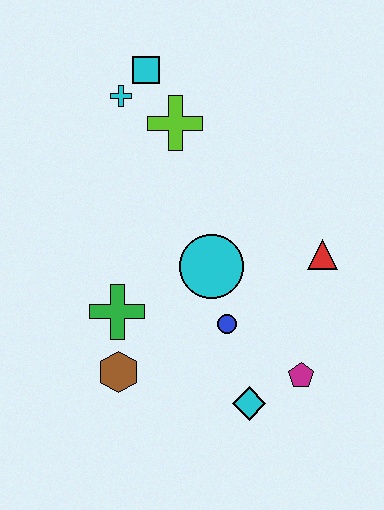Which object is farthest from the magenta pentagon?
The cyan square is farthest from the magenta pentagon.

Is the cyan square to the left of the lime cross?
Yes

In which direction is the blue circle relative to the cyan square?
The blue circle is below the cyan square.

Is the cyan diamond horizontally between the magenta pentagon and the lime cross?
Yes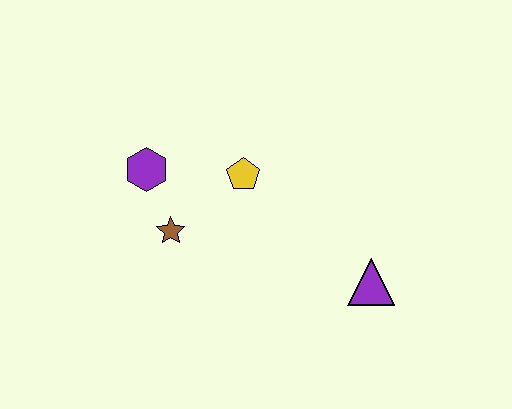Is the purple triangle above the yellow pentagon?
No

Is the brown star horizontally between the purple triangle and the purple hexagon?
Yes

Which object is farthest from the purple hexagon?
The purple triangle is farthest from the purple hexagon.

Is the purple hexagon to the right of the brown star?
No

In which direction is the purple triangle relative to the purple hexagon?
The purple triangle is to the right of the purple hexagon.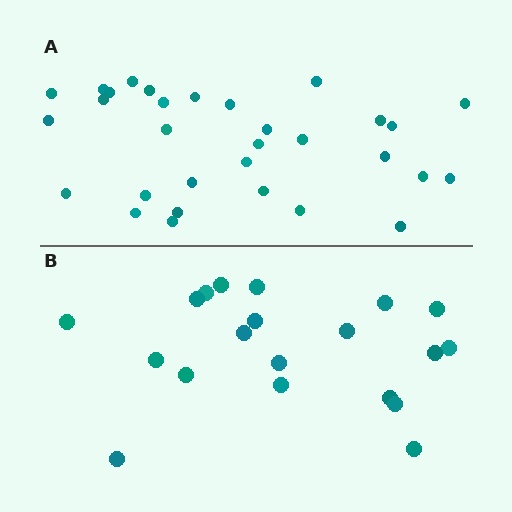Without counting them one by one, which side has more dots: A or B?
Region A (the top region) has more dots.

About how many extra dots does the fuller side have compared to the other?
Region A has roughly 12 or so more dots than region B.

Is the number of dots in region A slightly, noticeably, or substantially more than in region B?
Region A has substantially more. The ratio is roughly 1.6 to 1.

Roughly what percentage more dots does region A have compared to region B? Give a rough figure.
About 55% more.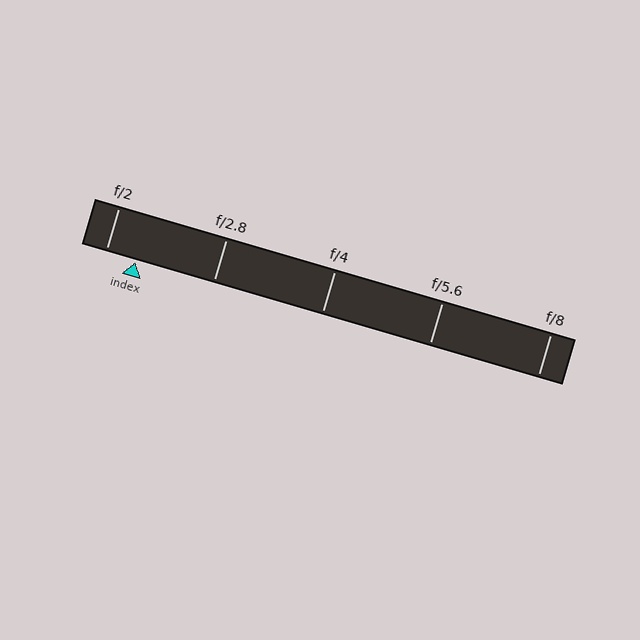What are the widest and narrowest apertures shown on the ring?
The widest aperture shown is f/2 and the narrowest is f/8.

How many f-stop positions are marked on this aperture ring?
There are 5 f-stop positions marked.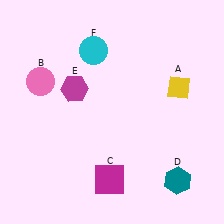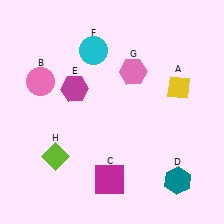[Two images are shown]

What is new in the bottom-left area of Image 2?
A lime diamond (H) was added in the bottom-left area of Image 2.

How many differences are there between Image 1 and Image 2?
There are 2 differences between the two images.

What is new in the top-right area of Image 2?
A pink hexagon (G) was added in the top-right area of Image 2.